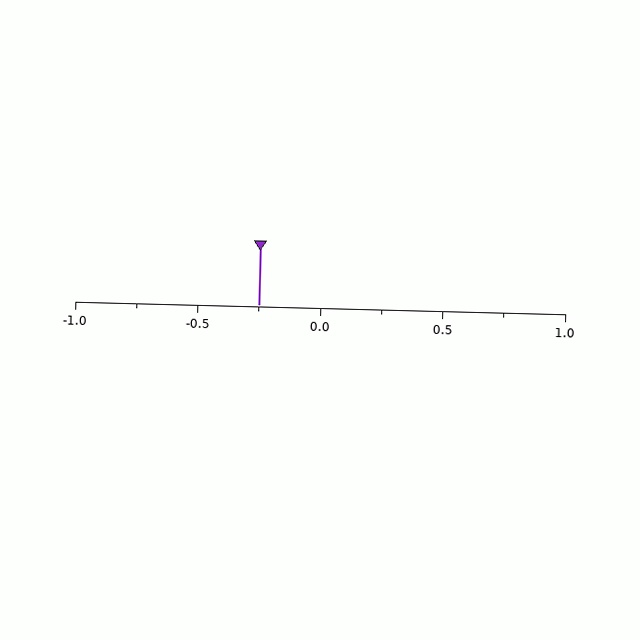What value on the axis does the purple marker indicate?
The marker indicates approximately -0.25.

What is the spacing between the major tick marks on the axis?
The major ticks are spaced 0.5 apart.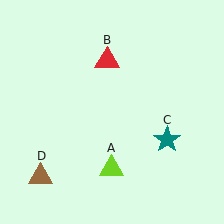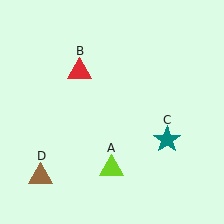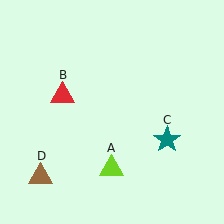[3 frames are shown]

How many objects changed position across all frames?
1 object changed position: red triangle (object B).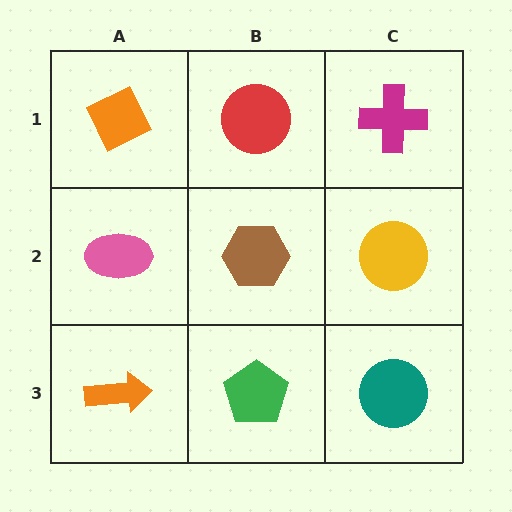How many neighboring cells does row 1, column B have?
3.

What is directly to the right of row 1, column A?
A red circle.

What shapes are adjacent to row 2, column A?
An orange diamond (row 1, column A), an orange arrow (row 3, column A), a brown hexagon (row 2, column B).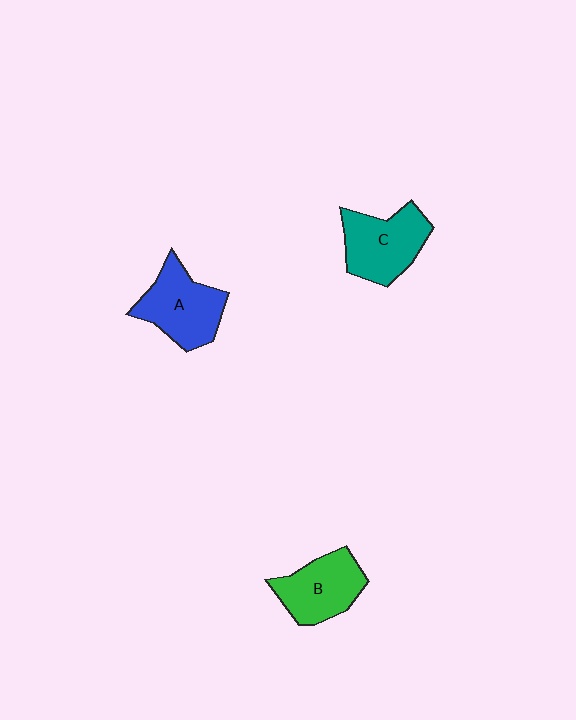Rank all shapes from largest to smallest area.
From largest to smallest: C (teal), A (blue), B (green).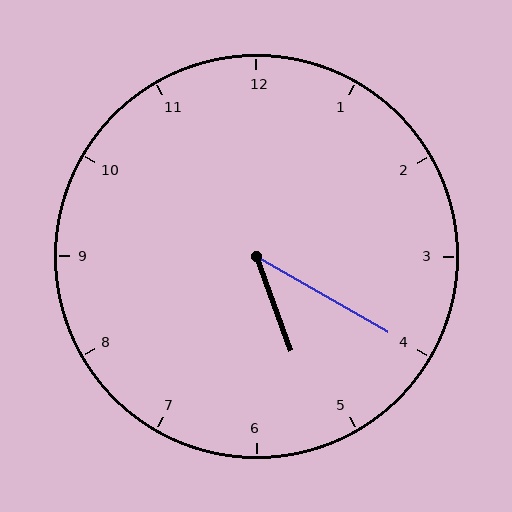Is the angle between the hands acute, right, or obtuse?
It is acute.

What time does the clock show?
5:20.